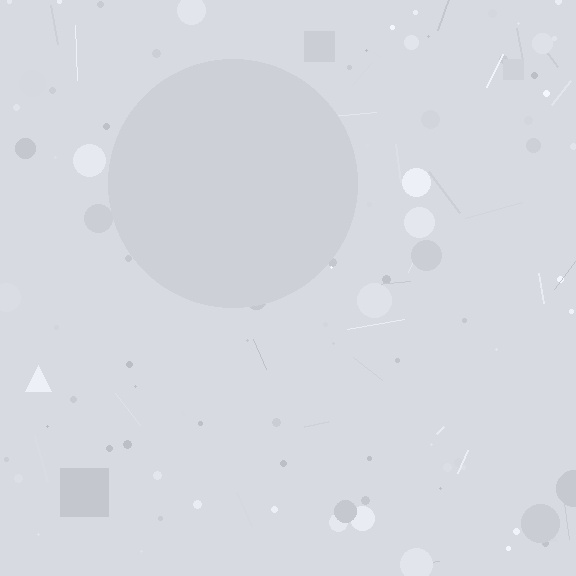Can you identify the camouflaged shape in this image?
The camouflaged shape is a circle.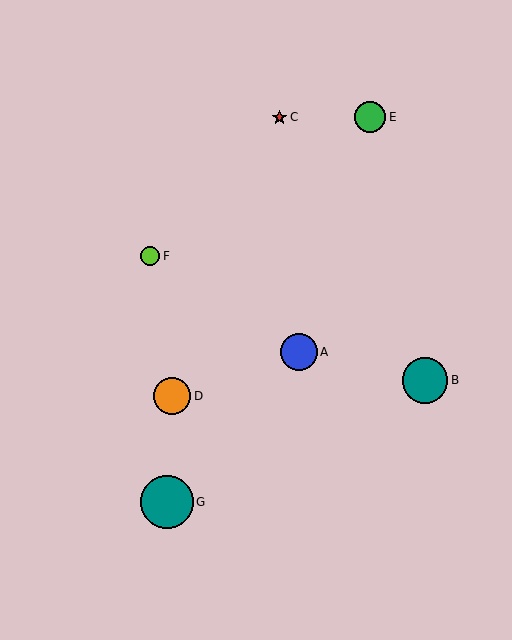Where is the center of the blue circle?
The center of the blue circle is at (299, 352).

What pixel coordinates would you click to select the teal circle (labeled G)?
Click at (167, 502) to select the teal circle G.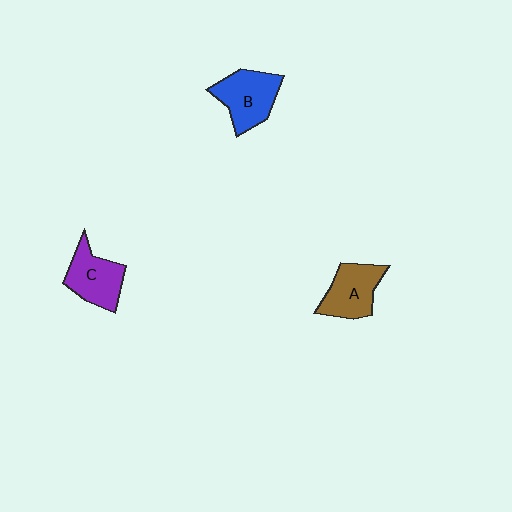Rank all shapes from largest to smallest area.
From largest to smallest: B (blue), C (purple), A (brown).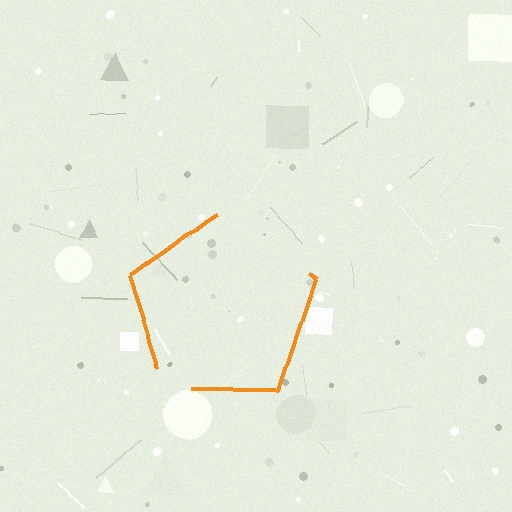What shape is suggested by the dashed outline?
The dashed outline suggests a pentagon.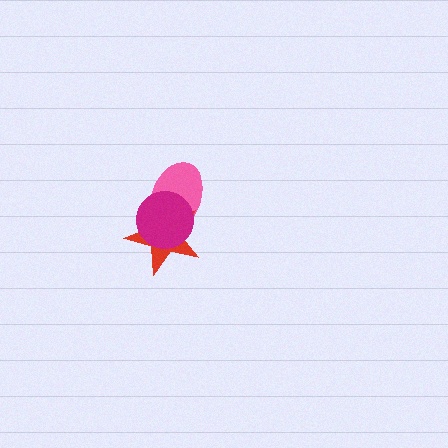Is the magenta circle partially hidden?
No, no other shape covers it.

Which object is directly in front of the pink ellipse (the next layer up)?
The red star is directly in front of the pink ellipse.